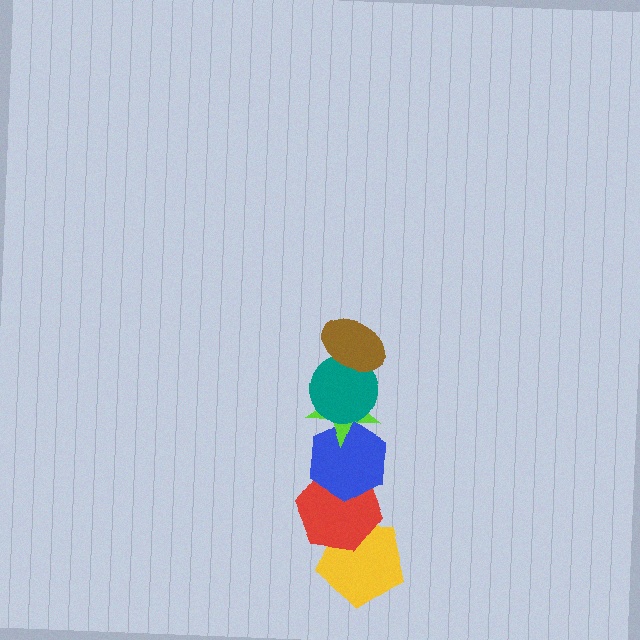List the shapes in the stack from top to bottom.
From top to bottom: the brown ellipse, the teal circle, the lime star, the blue hexagon, the red hexagon, the yellow pentagon.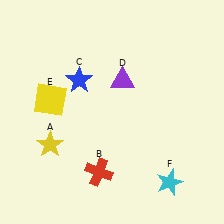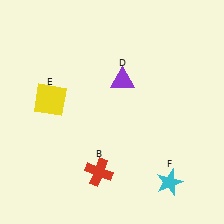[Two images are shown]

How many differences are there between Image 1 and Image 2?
There are 2 differences between the two images.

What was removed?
The yellow star (A), the blue star (C) were removed in Image 2.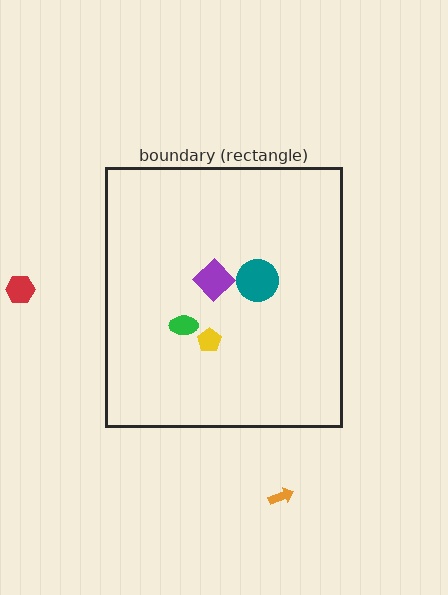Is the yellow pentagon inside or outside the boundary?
Inside.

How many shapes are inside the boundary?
4 inside, 2 outside.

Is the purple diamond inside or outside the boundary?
Inside.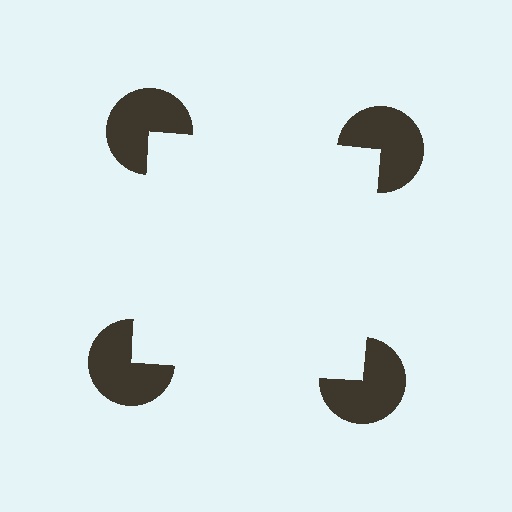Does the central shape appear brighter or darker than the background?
It typically appears slightly brighter than the background, even though no actual brightness change is drawn.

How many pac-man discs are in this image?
There are 4 — one at each vertex of the illusory square.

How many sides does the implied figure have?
4 sides.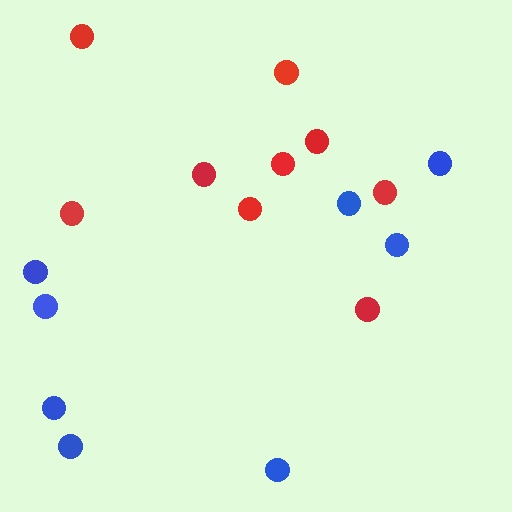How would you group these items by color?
There are 2 groups: one group of blue circles (8) and one group of red circles (9).